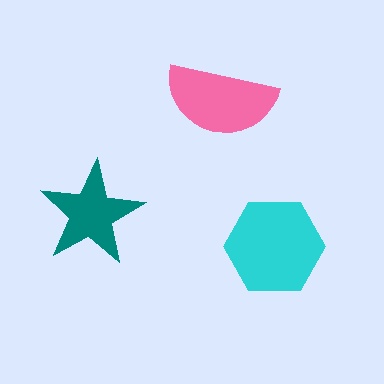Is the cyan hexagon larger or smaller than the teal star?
Larger.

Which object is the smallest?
The teal star.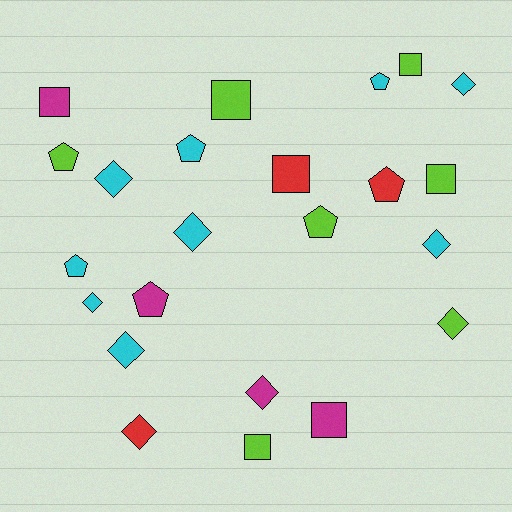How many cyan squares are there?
There are no cyan squares.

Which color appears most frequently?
Cyan, with 9 objects.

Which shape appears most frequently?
Diamond, with 9 objects.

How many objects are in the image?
There are 23 objects.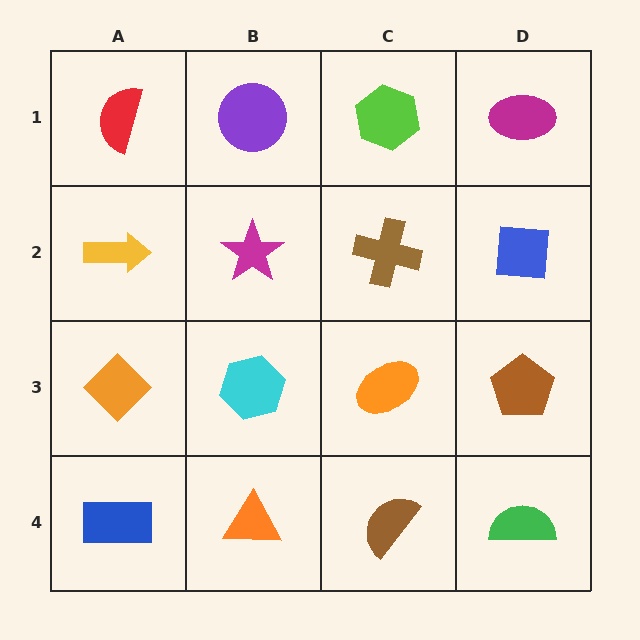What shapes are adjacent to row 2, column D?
A magenta ellipse (row 1, column D), a brown pentagon (row 3, column D), a brown cross (row 2, column C).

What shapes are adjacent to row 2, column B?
A purple circle (row 1, column B), a cyan hexagon (row 3, column B), a yellow arrow (row 2, column A), a brown cross (row 2, column C).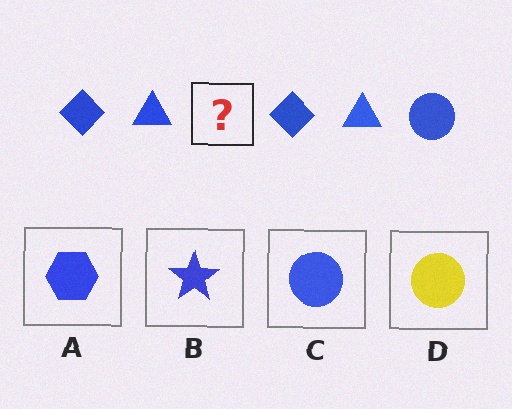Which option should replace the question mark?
Option C.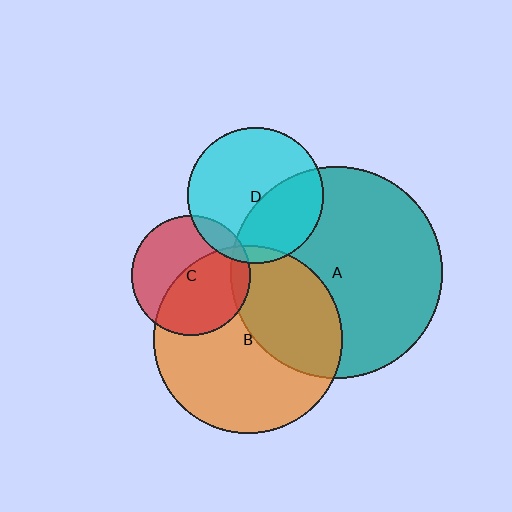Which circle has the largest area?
Circle A (teal).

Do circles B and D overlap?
Yes.